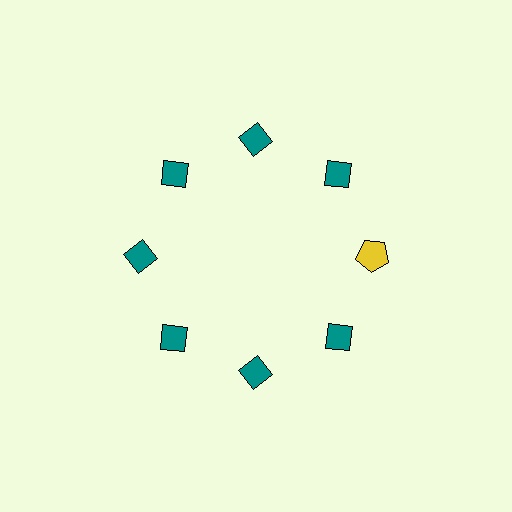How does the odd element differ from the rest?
It differs in both color (yellow instead of teal) and shape (pentagon instead of diamond).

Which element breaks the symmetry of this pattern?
The yellow pentagon at roughly the 3 o'clock position breaks the symmetry. All other shapes are teal diamonds.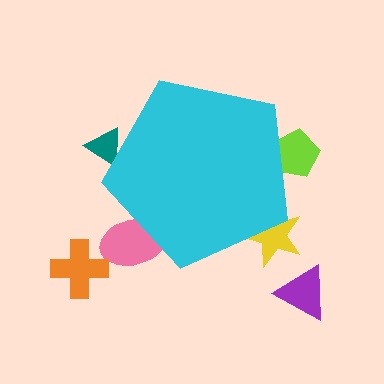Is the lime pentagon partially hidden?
Yes, the lime pentagon is partially hidden behind the cyan pentagon.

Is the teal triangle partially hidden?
Yes, the teal triangle is partially hidden behind the cyan pentagon.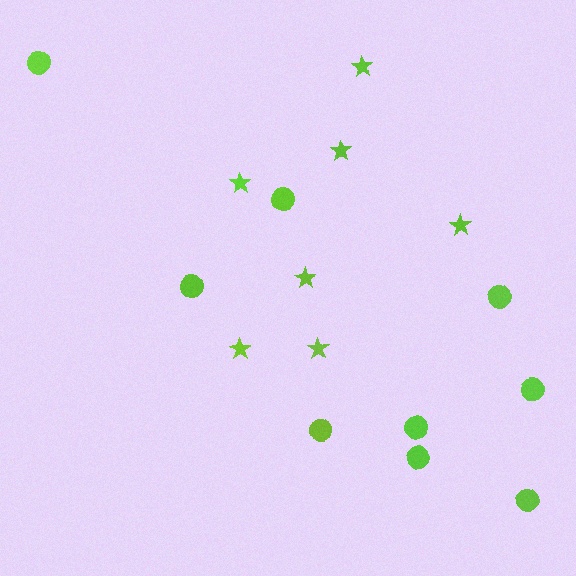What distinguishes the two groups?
There are 2 groups: one group of stars (7) and one group of circles (9).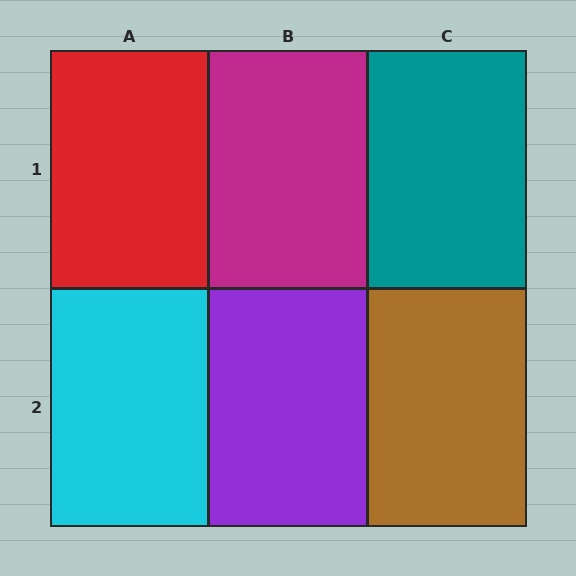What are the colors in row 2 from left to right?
Cyan, purple, brown.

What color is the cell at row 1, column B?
Magenta.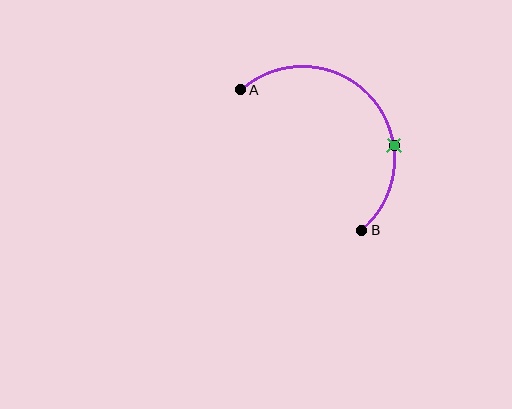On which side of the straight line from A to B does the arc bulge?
The arc bulges above and to the right of the straight line connecting A and B.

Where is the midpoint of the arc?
The arc midpoint is the point on the curve farthest from the straight line joining A and B. It sits above and to the right of that line.